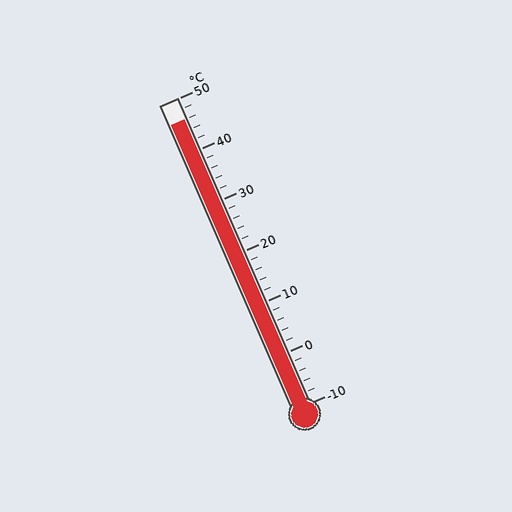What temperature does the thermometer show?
The thermometer shows approximately 46°C.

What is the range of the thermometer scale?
The thermometer scale ranges from -10°C to 50°C.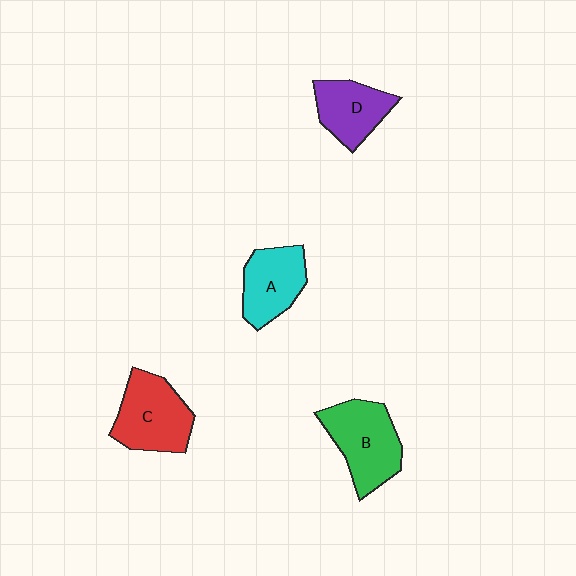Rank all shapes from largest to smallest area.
From largest to smallest: B (green), C (red), A (cyan), D (purple).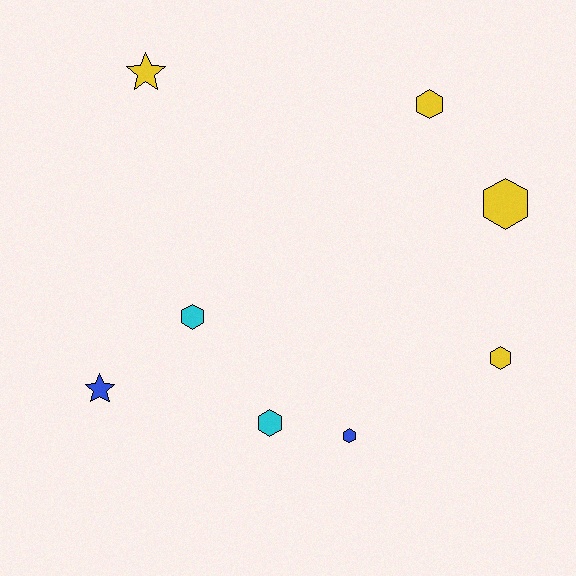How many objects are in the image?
There are 8 objects.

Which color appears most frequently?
Yellow, with 4 objects.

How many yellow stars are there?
There is 1 yellow star.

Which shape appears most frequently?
Hexagon, with 6 objects.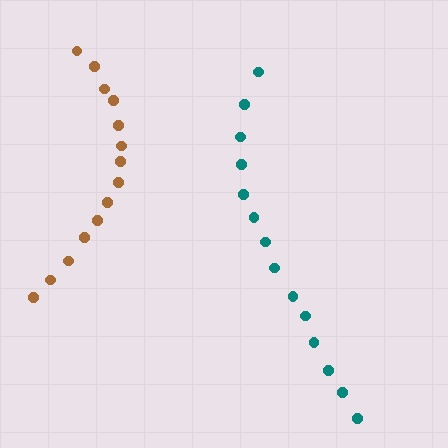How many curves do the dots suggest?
There are 2 distinct paths.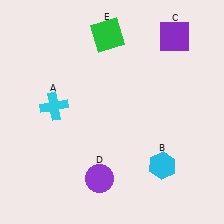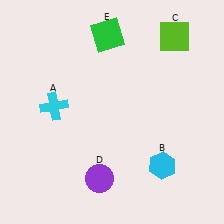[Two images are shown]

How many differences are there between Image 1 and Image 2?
There is 1 difference between the two images.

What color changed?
The square (C) changed from purple in Image 1 to lime in Image 2.